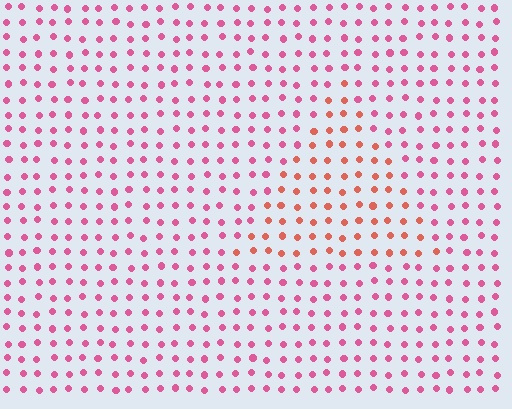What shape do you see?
I see a triangle.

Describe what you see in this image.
The image is filled with small pink elements in a uniform arrangement. A triangle-shaped region is visible where the elements are tinted to a slightly different hue, forming a subtle color boundary.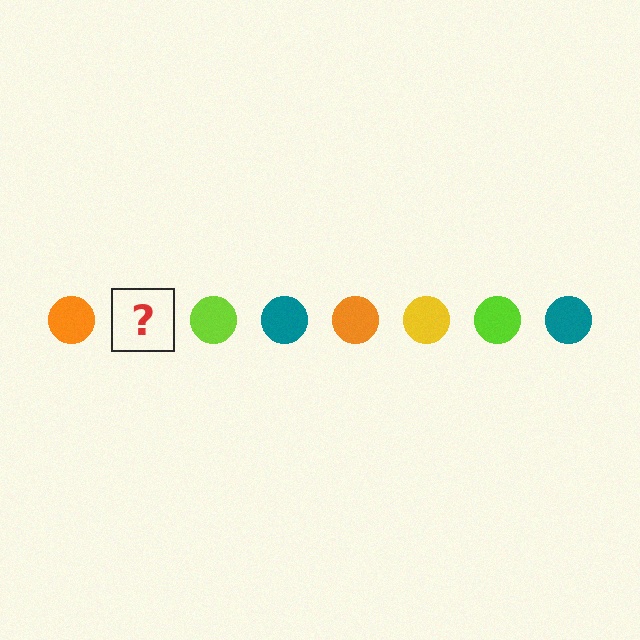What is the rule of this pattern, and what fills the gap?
The rule is that the pattern cycles through orange, yellow, lime, teal circles. The gap should be filled with a yellow circle.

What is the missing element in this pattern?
The missing element is a yellow circle.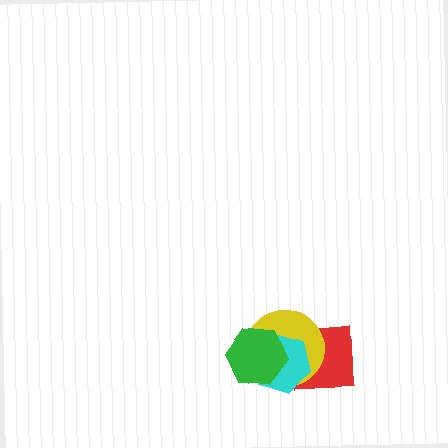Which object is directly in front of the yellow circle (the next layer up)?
The cyan hexagon is directly in front of the yellow circle.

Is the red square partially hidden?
Yes, it is partially covered by another shape.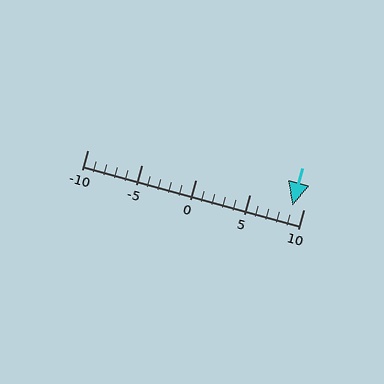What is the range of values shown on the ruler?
The ruler shows values from -10 to 10.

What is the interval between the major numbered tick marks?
The major tick marks are spaced 5 units apart.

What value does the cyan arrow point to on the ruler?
The cyan arrow points to approximately 9.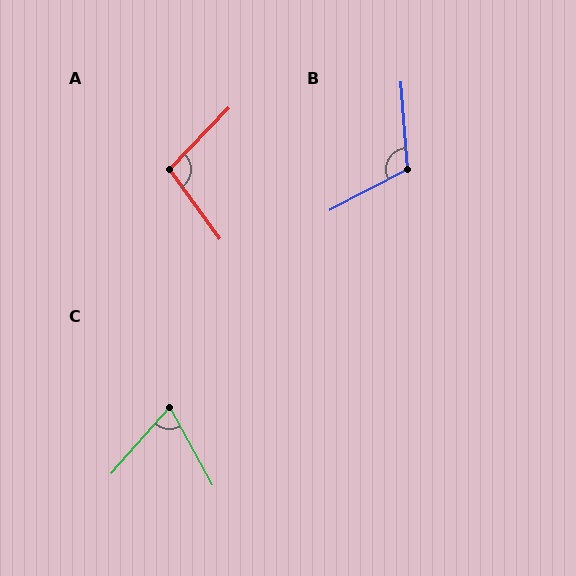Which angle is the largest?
B, at approximately 113 degrees.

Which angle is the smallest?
C, at approximately 70 degrees.